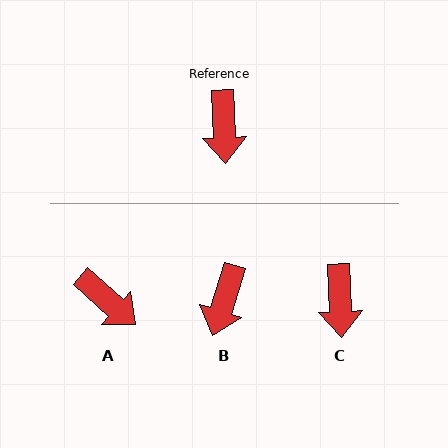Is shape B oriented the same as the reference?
No, it is off by about 20 degrees.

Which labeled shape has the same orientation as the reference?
C.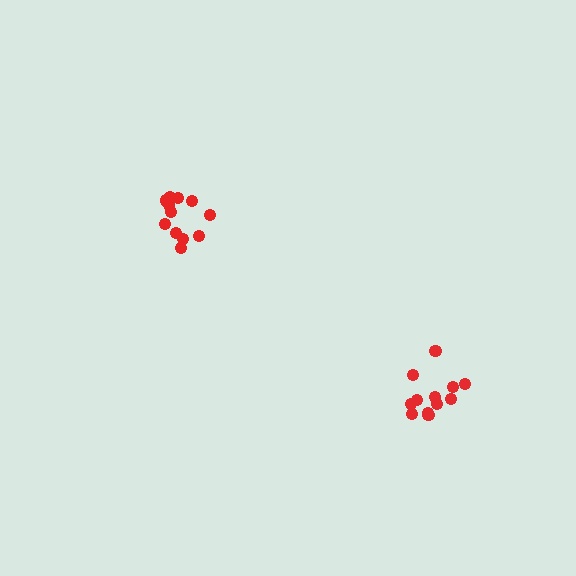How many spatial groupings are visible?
There are 2 spatial groupings.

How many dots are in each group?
Group 1: 12 dots, Group 2: 12 dots (24 total).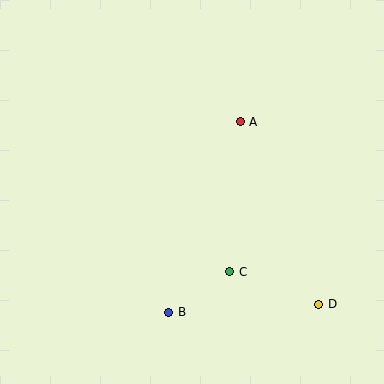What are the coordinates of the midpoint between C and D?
The midpoint between C and D is at (274, 288).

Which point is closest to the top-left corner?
Point A is closest to the top-left corner.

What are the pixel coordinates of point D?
Point D is at (319, 304).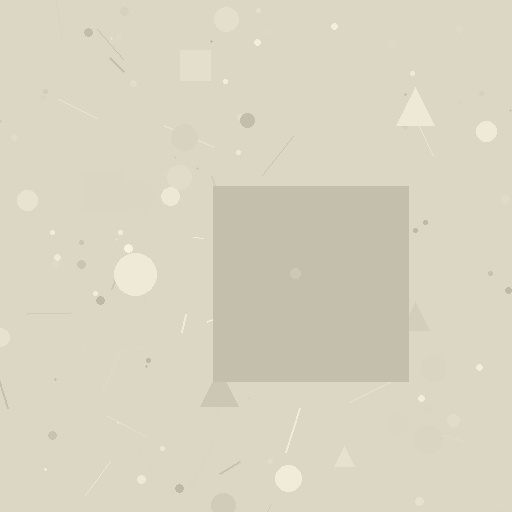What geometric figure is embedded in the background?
A square is embedded in the background.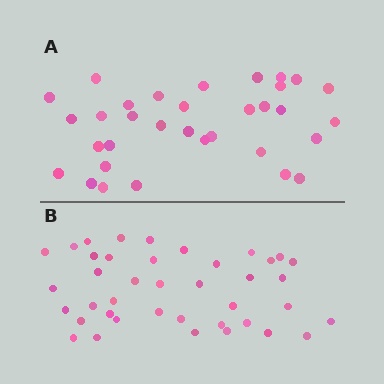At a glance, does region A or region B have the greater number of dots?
Region B (the bottom region) has more dots.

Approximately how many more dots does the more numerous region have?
Region B has roughly 8 or so more dots than region A.